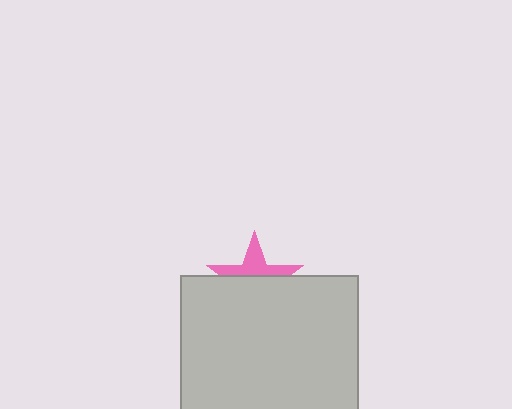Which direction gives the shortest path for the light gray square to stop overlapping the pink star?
Moving down gives the shortest separation.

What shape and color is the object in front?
The object in front is a light gray square.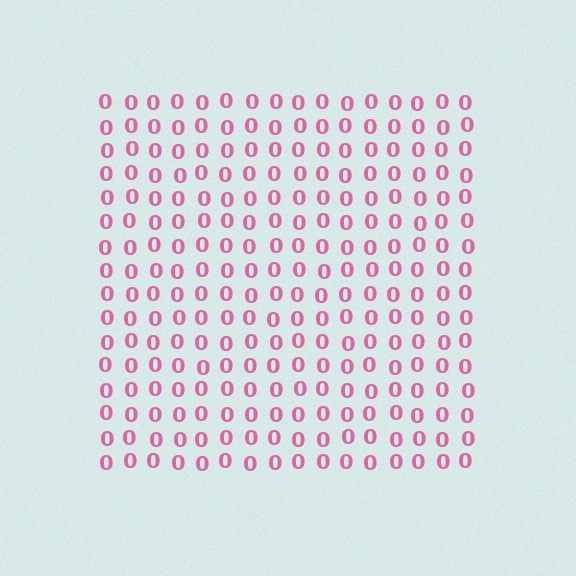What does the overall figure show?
The overall figure shows a square.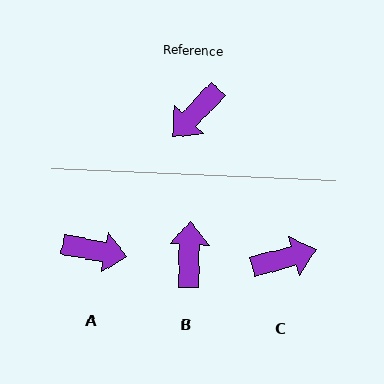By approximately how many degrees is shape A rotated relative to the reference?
Approximately 123 degrees counter-clockwise.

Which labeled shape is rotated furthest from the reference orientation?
C, about 149 degrees away.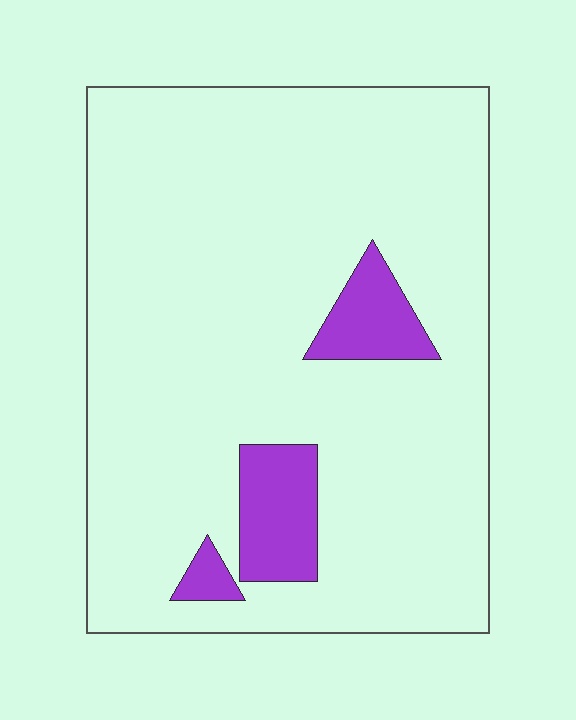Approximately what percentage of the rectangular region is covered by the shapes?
Approximately 10%.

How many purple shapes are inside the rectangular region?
3.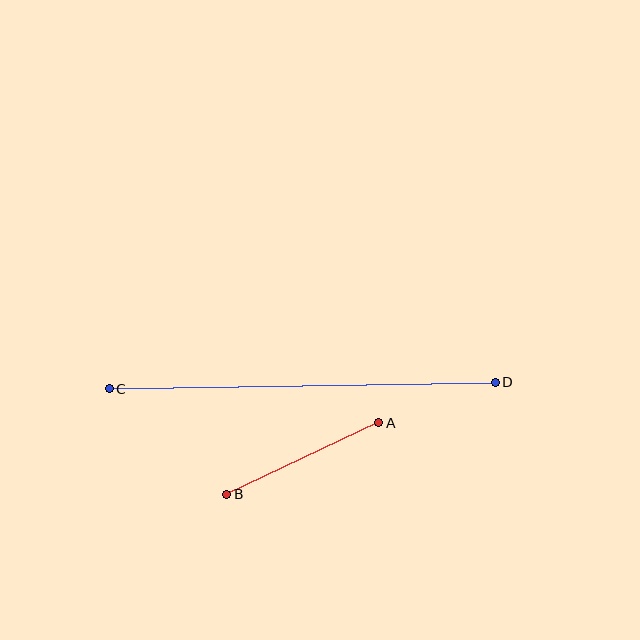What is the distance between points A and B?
The distance is approximately 168 pixels.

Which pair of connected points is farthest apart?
Points C and D are farthest apart.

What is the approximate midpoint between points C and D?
The midpoint is at approximately (302, 386) pixels.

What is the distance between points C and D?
The distance is approximately 386 pixels.